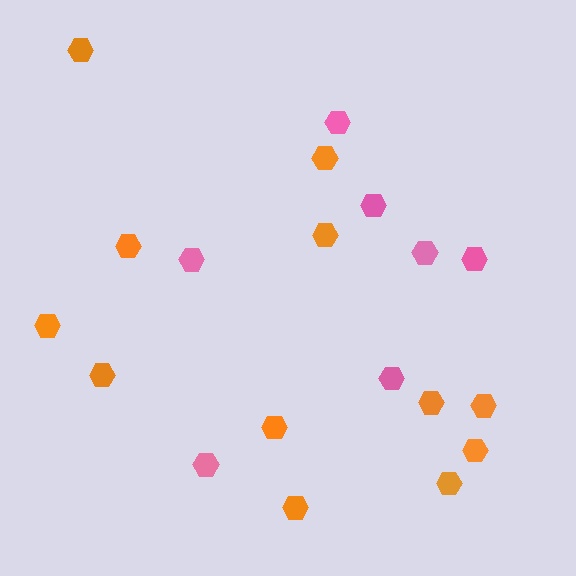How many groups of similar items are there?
There are 2 groups: one group of pink hexagons (7) and one group of orange hexagons (12).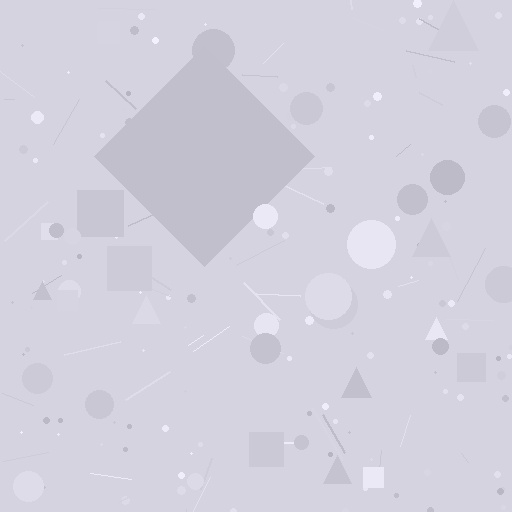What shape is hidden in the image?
A diamond is hidden in the image.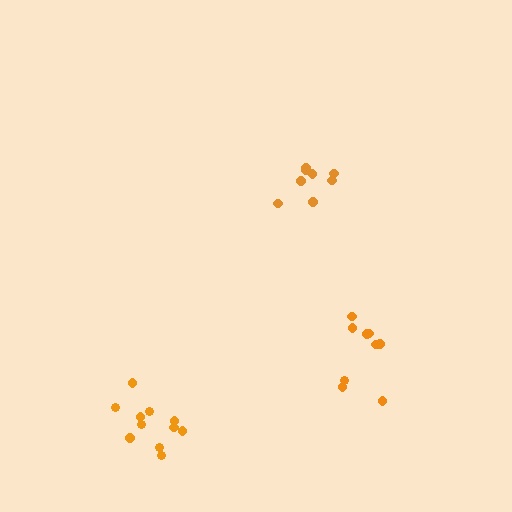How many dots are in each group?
Group 1: 9 dots, Group 2: 11 dots, Group 3: 8 dots (28 total).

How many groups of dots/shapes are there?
There are 3 groups.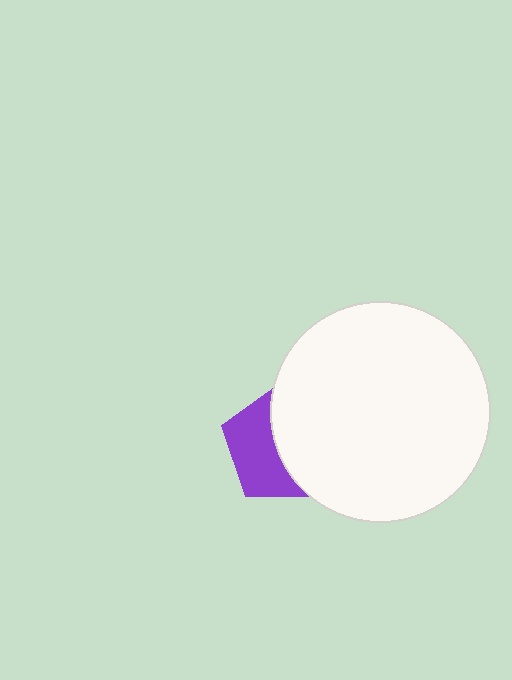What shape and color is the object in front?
The object in front is a white circle.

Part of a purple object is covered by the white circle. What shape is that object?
It is a pentagon.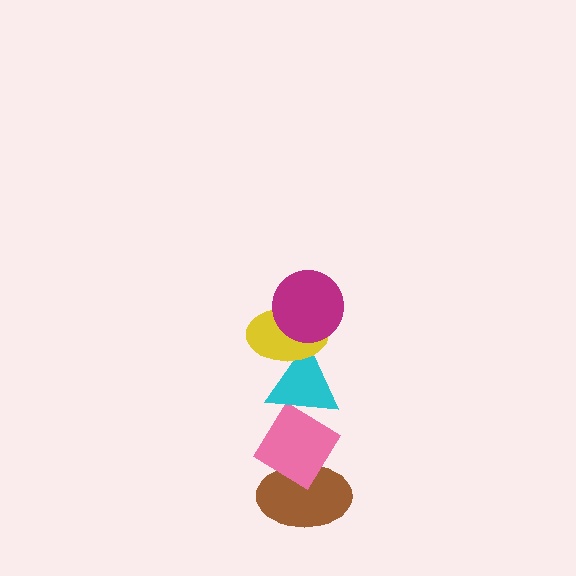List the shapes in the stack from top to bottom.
From top to bottom: the magenta circle, the yellow ellipse, the cyan triangle, the pink diamond, the brown ellipse.